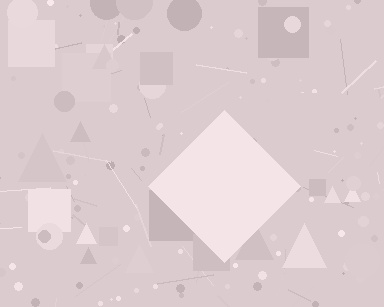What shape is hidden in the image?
A diamond is hidden in the image.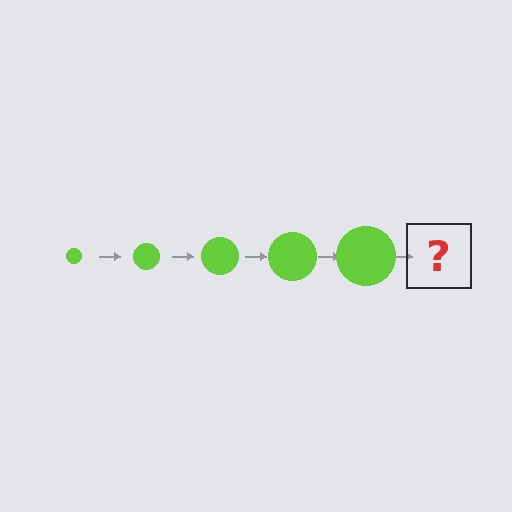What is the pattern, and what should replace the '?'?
The pattern is that the circle gets progressively larger each step. The '?' should be a lime circle, larger than the previous one.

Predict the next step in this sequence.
The next step is a lime circle, larger than the previous one.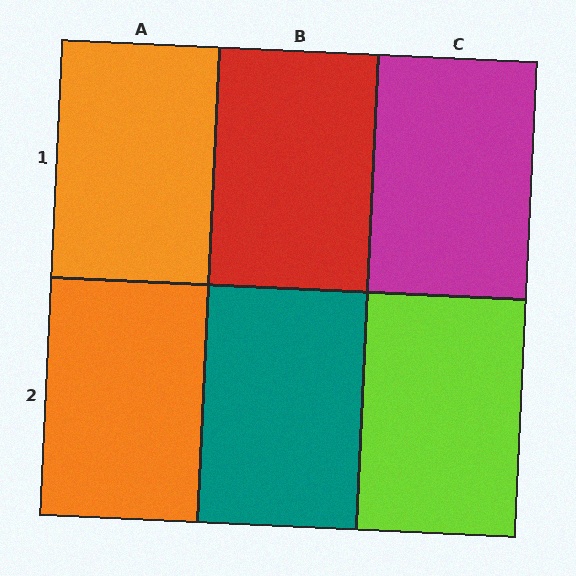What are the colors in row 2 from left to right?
Orange, teal, lime.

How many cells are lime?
1 cell is lime.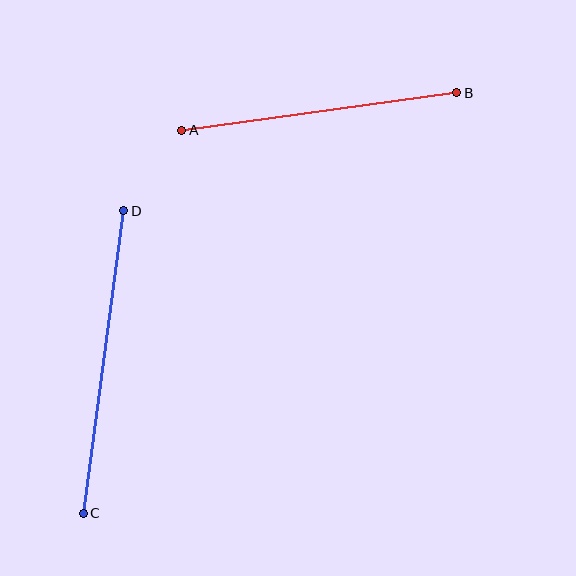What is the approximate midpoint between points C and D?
The midpoint is at approximately (103, 362) pixels.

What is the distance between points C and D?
The distance is approximately 305 pixels.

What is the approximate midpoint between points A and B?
The midpoint is at approximately (319, 111) pixels.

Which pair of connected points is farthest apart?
Points C and D are farthest apart.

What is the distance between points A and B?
The distance is approximately 277 pixels.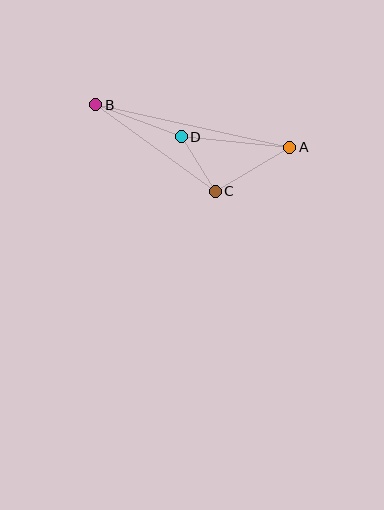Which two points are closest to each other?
Points C and D are closest to each other.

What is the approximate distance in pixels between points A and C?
The distance between A and C is approximately 87 pixels.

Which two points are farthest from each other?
Points A and B are farthest from each other.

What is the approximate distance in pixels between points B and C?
The distance between B and C is approximately 147 pixels.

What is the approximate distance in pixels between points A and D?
The distance between A and D is approximately 109 pixels.